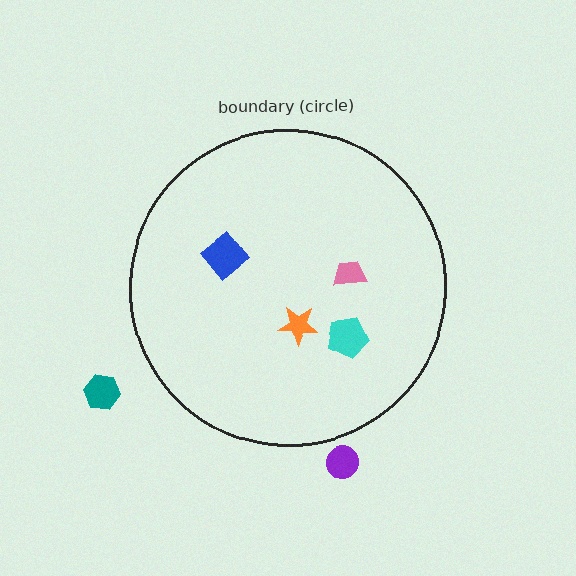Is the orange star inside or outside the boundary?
Inside.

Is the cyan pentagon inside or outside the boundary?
Inside.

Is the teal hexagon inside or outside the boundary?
Outside.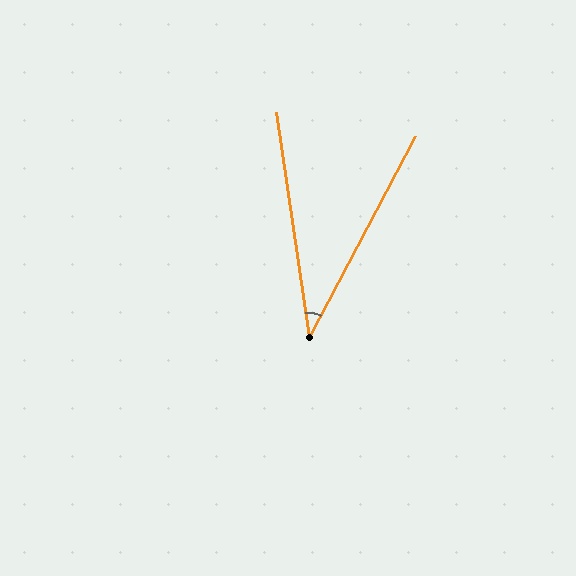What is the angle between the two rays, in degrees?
Approximately 36 degrees.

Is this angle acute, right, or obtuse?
It is acute.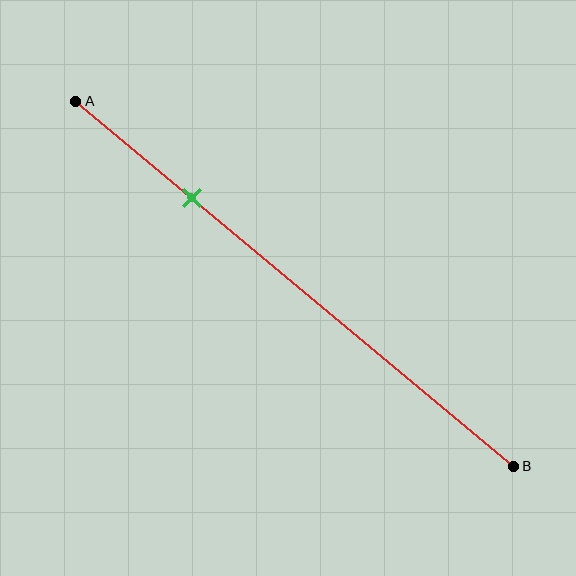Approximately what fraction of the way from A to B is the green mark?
The green mark is approximately 25% of the way from A to B.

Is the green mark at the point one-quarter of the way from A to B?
Yes, the mark is approximately at the one-quarter point.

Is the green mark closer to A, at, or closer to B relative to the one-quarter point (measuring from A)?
The green mark is approximately at the one-quarter point of segment AB.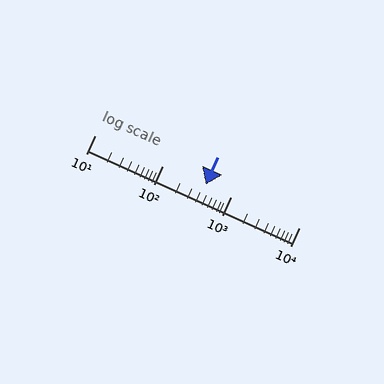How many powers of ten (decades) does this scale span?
The scale spans 3 decades, from 10 to 10000.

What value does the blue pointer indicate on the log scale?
The pointer indicates approximately 430.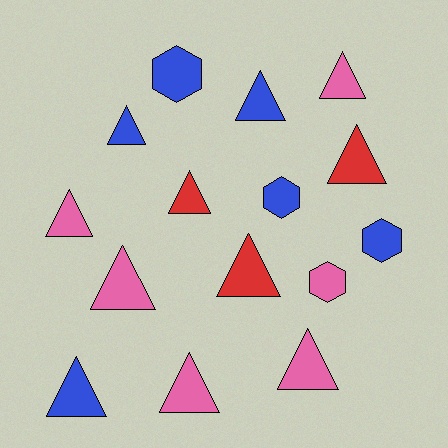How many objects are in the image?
There are 15 objects.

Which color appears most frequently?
Pink, with 6 objects.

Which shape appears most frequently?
Triangle, with 11 objects.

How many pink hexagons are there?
There is 1 pink hexagon.